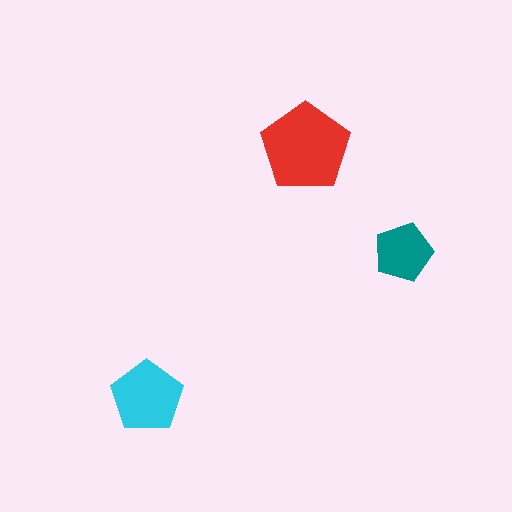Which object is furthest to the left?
The cyan pentagon is leftmost.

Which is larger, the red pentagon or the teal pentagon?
The red one.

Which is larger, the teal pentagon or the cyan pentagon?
The cyan one.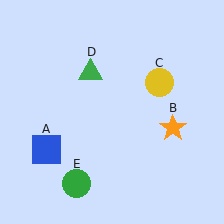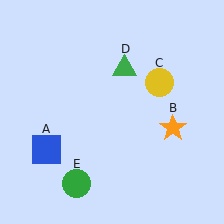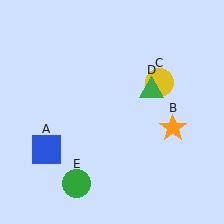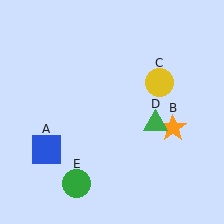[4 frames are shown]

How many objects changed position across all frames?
1 object changed position: green triangle (object D).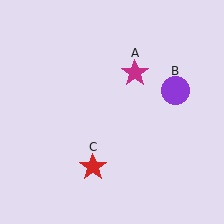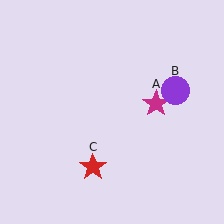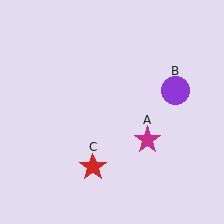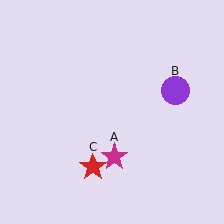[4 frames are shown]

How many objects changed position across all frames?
1 object changed position: magenta star (object A).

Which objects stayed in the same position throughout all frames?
Purple circle (object B) and red star (object C) remained stationary.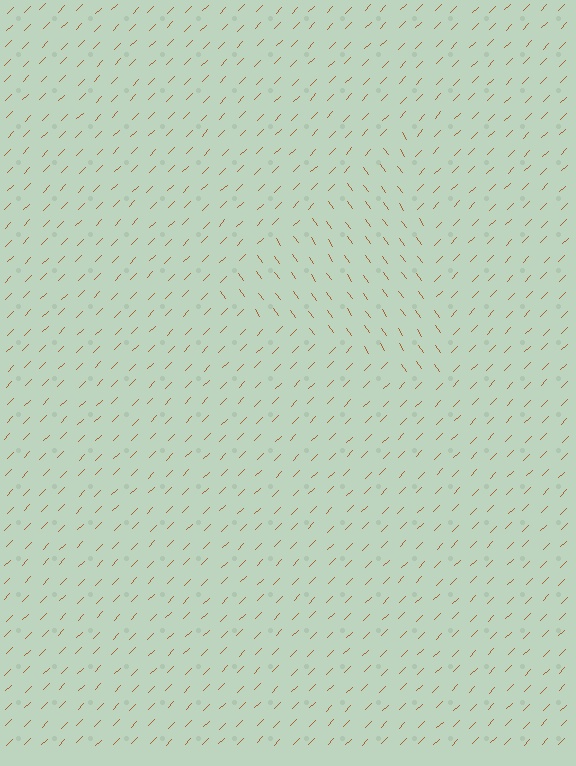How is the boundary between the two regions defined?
The boundary is defined purely by a change in line orientation (approximately 80 degrees difference). All lines are the same color and thickness.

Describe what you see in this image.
The image is filled with small brown line segments. A triangle region in the image has lines oriented differently from the surrounding lines, creating a visible texture boundary.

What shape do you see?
I see a triangle.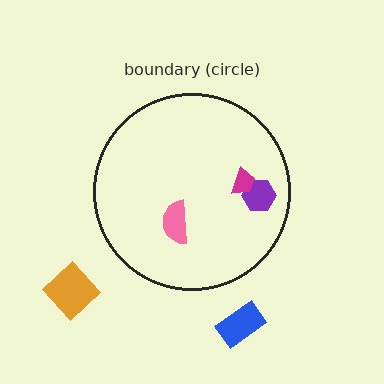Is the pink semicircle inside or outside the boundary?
Inside.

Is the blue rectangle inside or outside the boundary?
Outside.